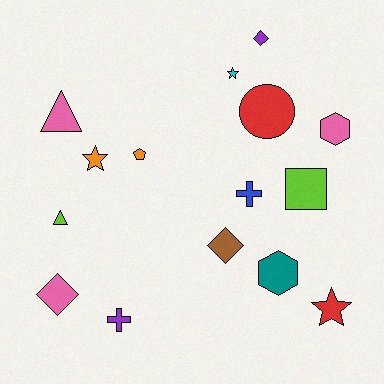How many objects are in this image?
There are 15 objects.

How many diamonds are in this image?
There are 3 diamonds.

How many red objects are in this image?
There are 2 red objects.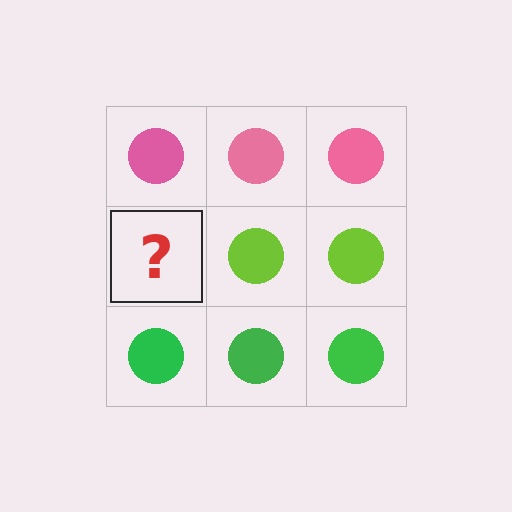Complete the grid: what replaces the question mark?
The question mark should be replaced with a lime circle.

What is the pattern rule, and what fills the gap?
The rule is that each row has a consistent color. The gap should be filled with a lime circle.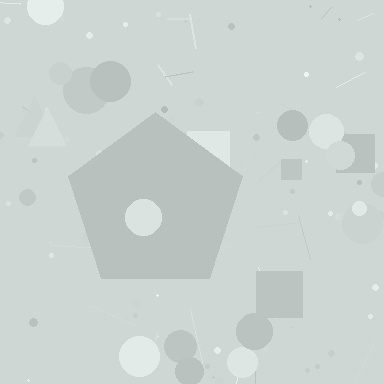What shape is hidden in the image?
A pentagon is hidden in the image.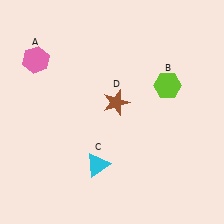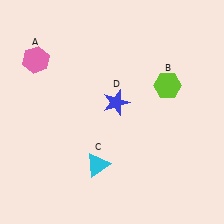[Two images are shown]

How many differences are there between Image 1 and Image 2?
There is 1 difference between the two images.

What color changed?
The star (D) changed from brown in Image 1 to blue in Image 2.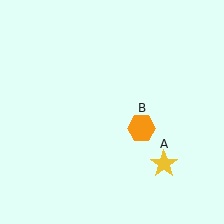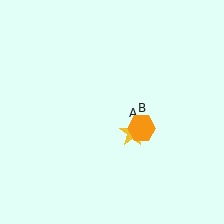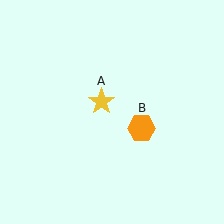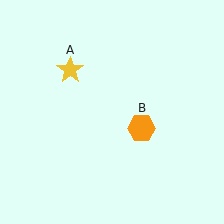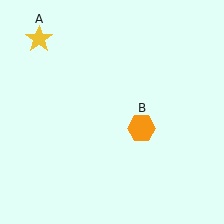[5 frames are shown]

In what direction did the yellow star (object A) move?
The yellow star (object A) moved up and to the left.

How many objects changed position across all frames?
1 object changed position: yellow star (object A).